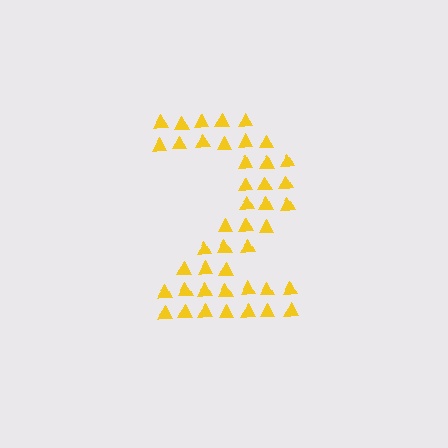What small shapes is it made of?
It is made of small triangles.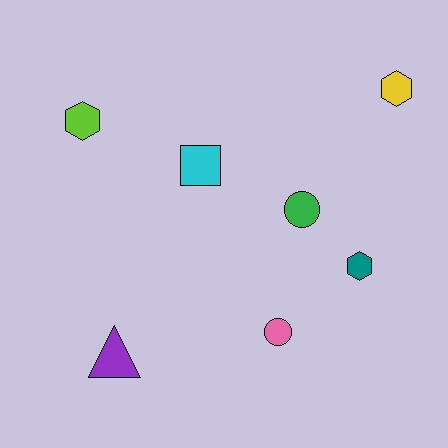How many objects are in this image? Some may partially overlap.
There are 7 objects.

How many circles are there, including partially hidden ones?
There are 2 circles.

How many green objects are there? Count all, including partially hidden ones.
There is 1 green object.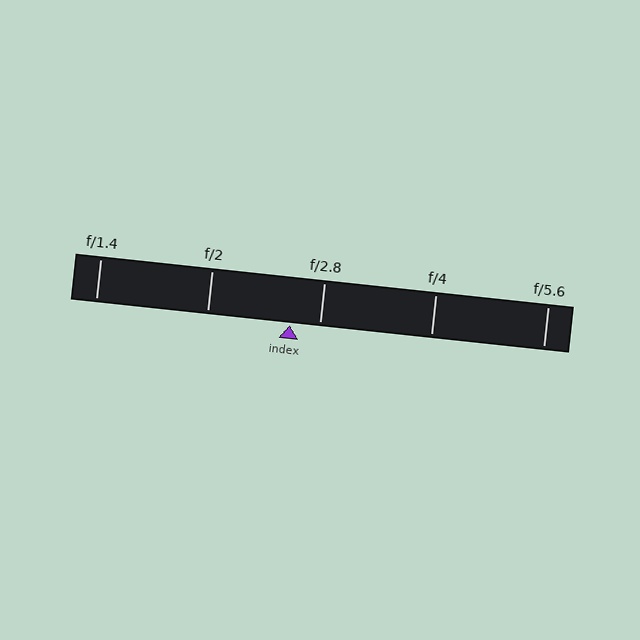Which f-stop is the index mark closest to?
The index mark is closest to f/2.8.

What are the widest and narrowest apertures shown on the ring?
The widest aperture shown is f/1.4 and the narrowest is f/5.6.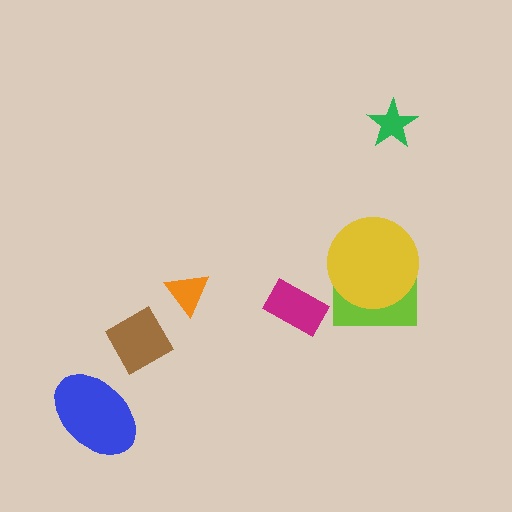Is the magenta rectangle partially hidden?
No, no other shape covers it.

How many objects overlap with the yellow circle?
1 object overlaps with the yellow circle.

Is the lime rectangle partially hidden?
Yes, it is partially covered by another shape.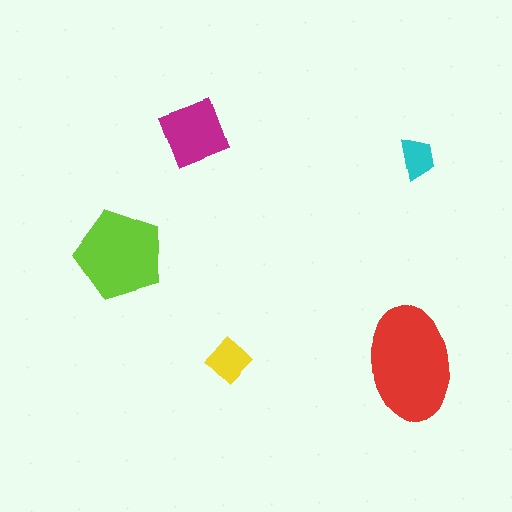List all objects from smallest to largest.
The cyan trapezoid, the yellow diamond, the magenta diamond, the lime pentagon, the red ellipse.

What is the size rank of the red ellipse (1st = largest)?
1st.